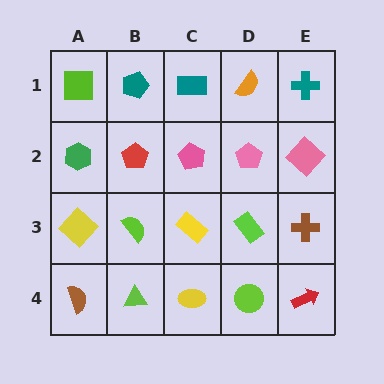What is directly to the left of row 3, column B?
A yellow diamond.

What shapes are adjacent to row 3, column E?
A pink diamond (row 2, column E), a red arrow (row 4, column E), a lime rectangle (row 3, column D).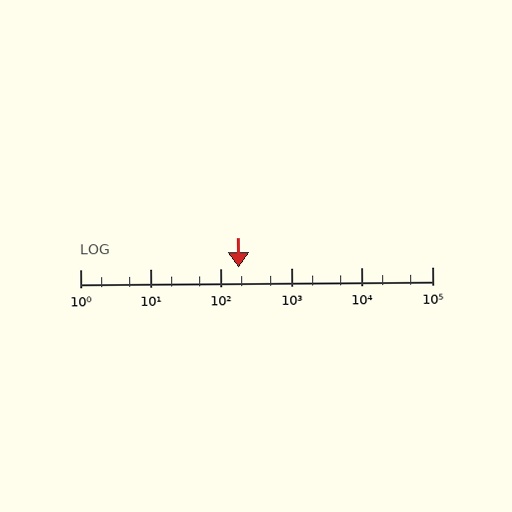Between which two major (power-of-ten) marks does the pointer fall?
The pointer is between 100 and 1000.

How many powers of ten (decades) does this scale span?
The scale spans 5 decades, from 1 to 100000.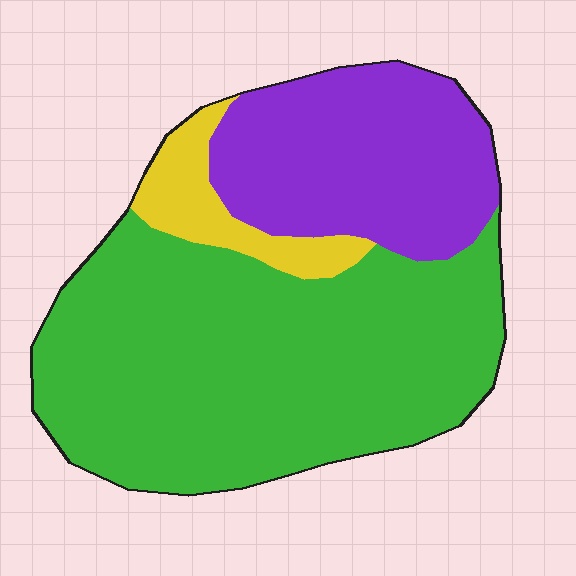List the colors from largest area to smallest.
From largest to smallest: green, purple, yellow.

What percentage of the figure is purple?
Purple takes up between a quarter and a half of the figure.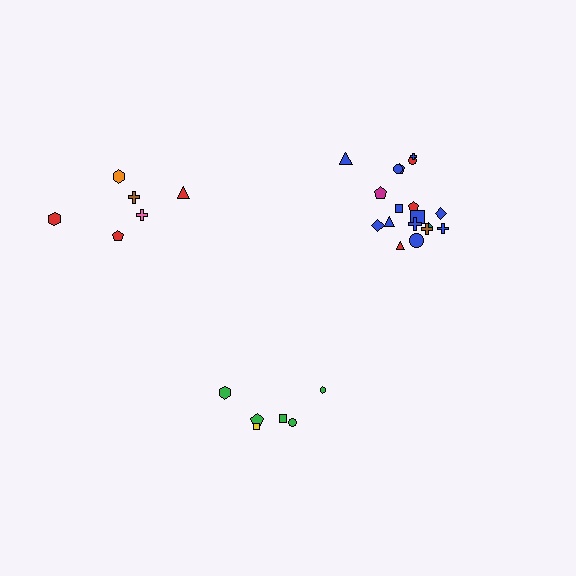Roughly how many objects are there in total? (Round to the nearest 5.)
Roughly 30 objects in total.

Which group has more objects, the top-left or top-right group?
The top-right group.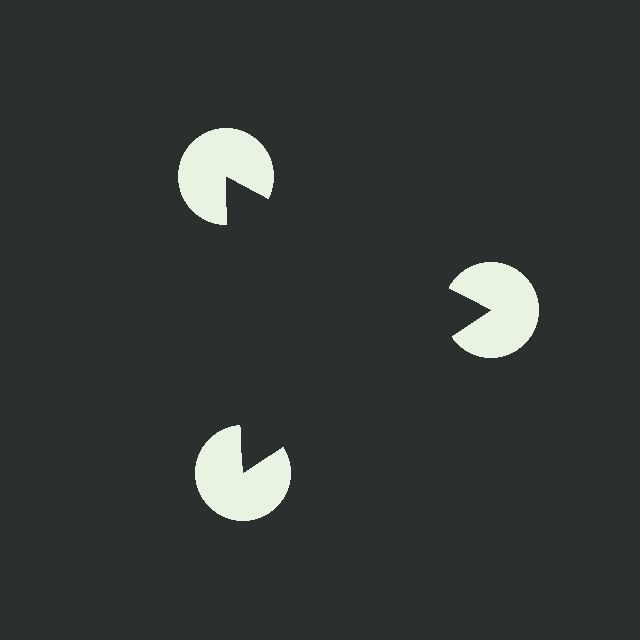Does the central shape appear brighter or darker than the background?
It typically appears slightly darker than the background, even though no actual brightness change is drawn.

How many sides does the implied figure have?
3 sides.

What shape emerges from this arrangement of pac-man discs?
An illusory triangle — its edges are inferred from the aligned wedge cuts in the pac-man discs, not physically drawn.